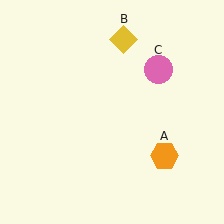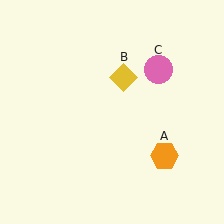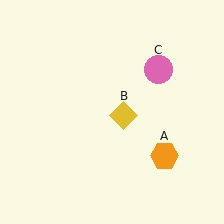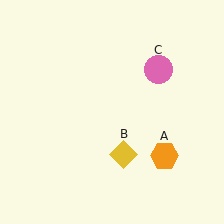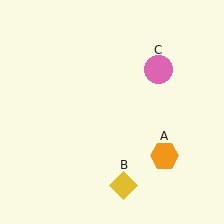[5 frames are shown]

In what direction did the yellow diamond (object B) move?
The yellow diamond (object B) moved down.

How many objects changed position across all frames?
1 object changed position: yellow diamond (object B).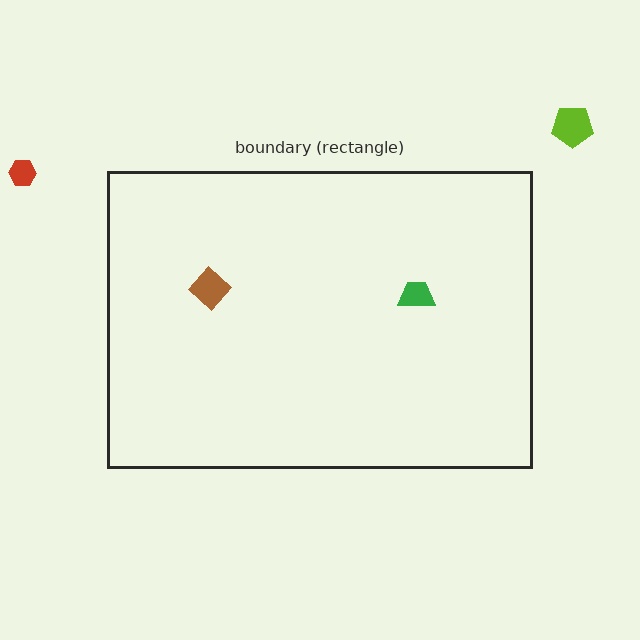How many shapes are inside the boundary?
2 inside, 2 outside.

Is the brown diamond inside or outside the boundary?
Inside.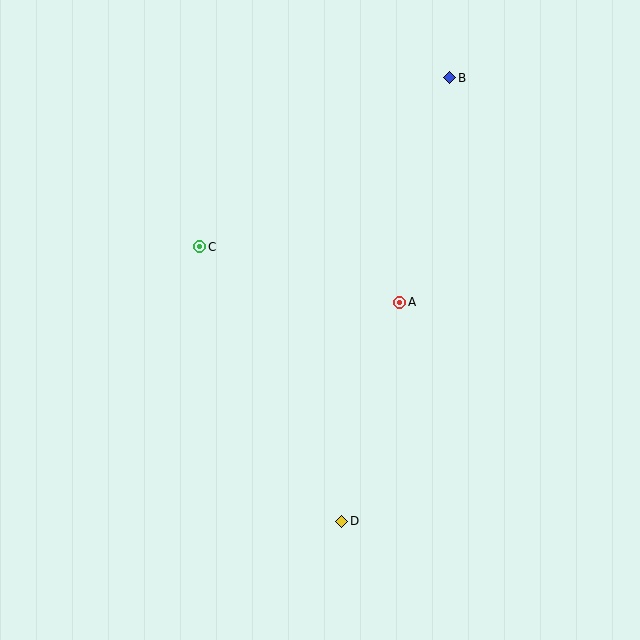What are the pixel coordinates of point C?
Point C is at (200, 247).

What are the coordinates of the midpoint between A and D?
The midpoint between A and D is at (371, 412).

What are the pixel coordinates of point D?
Point D is at (342, 521).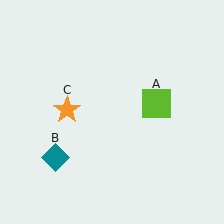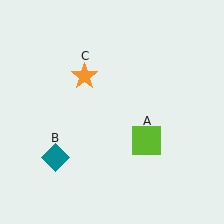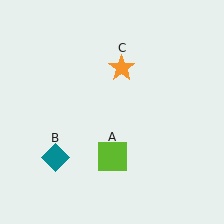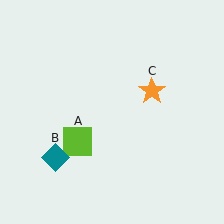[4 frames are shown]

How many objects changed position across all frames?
2 objects changed position: lime square (object A), orange star (object C).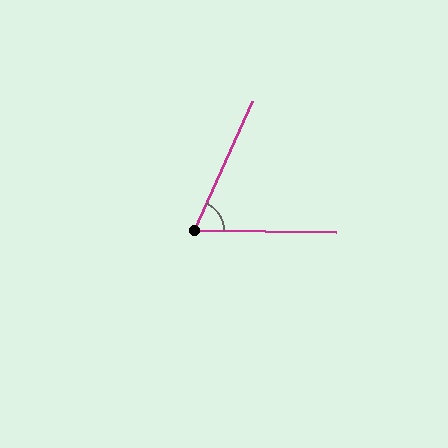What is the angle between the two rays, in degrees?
Approximately 67 degrees.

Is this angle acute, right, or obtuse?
It is acute.